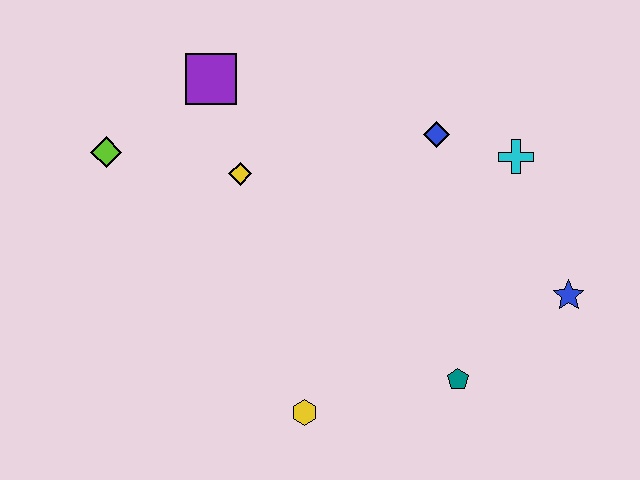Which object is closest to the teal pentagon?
The blue star is closest to the teal pentagon.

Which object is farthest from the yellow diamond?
The blue star is farthest from the yellow diamond.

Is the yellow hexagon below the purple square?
Yes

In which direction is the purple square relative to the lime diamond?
The purple square is to the right of the lime diamond.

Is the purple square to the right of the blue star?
No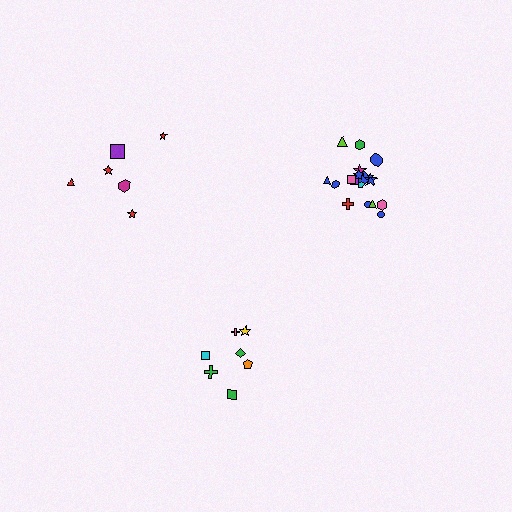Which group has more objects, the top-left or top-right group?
The top-right group.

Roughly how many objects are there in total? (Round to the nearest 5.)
Roughly 30 objects in total.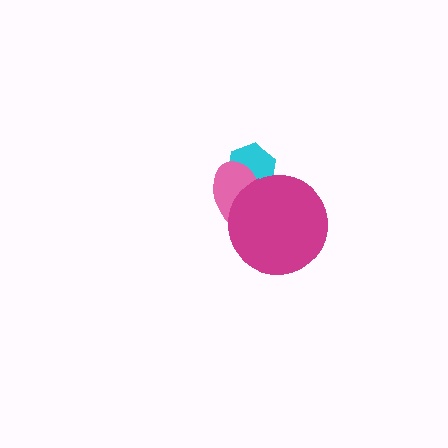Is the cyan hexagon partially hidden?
Yes, it is partially covered by another shape.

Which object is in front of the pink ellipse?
The magenta circle is in front of the pink ellipse.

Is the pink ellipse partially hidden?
Yes, it is partially covered by another shape.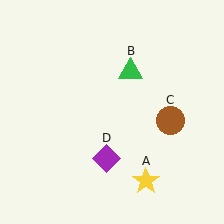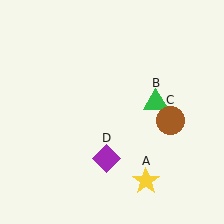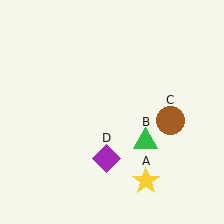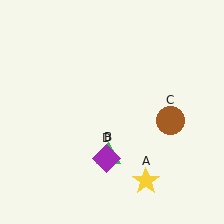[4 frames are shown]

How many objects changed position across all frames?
1 object changed position: green triangle (object B).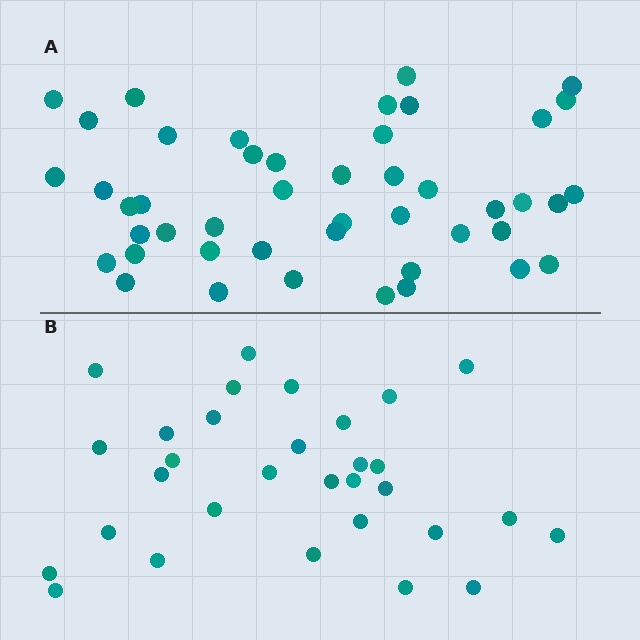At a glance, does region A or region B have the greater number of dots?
Region A (the top region) has more dots.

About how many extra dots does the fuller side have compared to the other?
Region A has approximately 15 more dots than region B.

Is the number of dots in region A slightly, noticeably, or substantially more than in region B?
Region A has substantially more. The ratio is roughly 1.5 to 1.